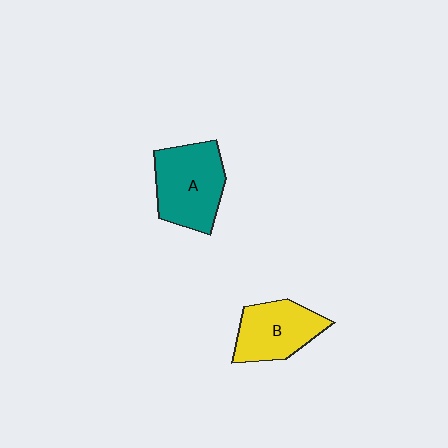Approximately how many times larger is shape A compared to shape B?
Approximately 1.2 times.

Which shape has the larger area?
Shape A (teal).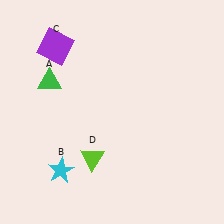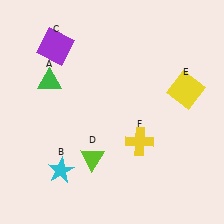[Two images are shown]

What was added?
A yellow square (E), a yellow cross (F) were added in Image 2.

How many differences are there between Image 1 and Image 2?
There are 2 differences between the two images.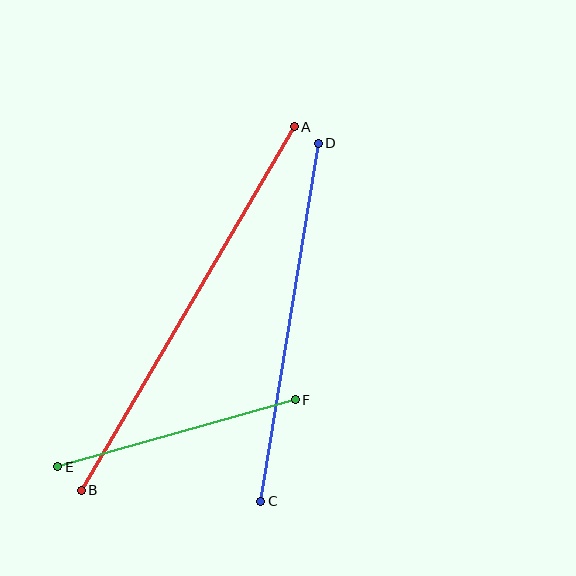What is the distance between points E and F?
The distance is approximately 247 pixels.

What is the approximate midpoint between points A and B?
The midpoint is at approximately (188, 309) pixels.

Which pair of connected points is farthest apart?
Points A and B are farthest apart.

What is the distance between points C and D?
The distance is approximately 363 pixels.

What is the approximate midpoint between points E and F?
The midpoint is at approximately (176, 433) pixels.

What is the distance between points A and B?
The distance is approximately 422 pixels.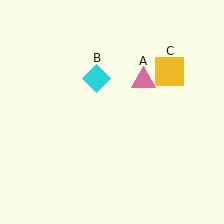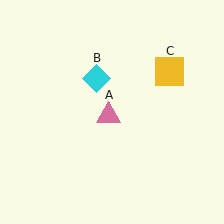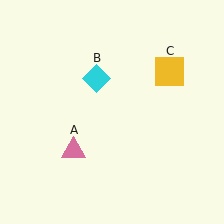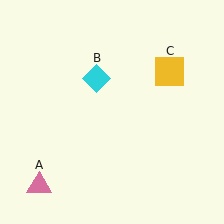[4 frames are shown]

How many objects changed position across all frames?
1 object changed position: pink triangle (object A).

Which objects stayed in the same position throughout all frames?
Cyan diamond (object B) and yellow square (object C) remained stationary.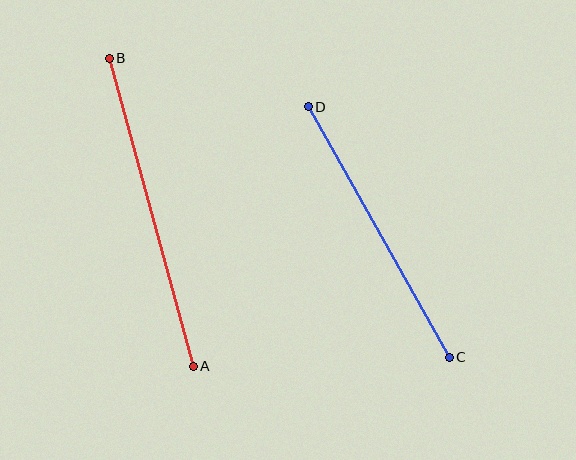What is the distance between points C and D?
The distance is approximately 288 pixels.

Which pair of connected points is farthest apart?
Points A and B are farthest apart.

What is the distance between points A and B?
The distance is approximately 320 pixels.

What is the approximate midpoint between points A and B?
The midpoint is at approximately (151, 212) pixels.